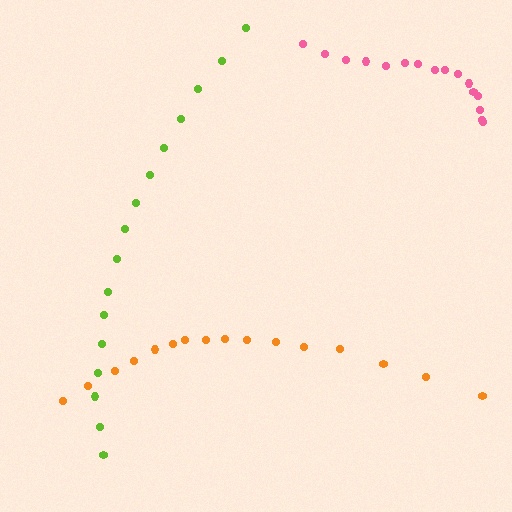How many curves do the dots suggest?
There are 3 distinct paths.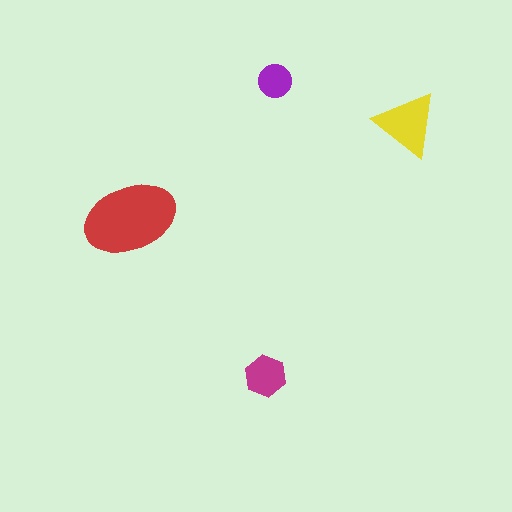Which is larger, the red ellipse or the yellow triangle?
The red ellipse.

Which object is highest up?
The purple circle is topmost.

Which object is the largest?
The red ellipse.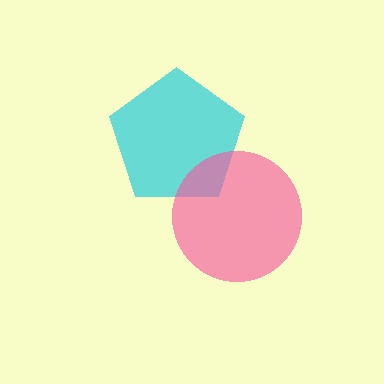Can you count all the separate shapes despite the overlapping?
Yes, there are 2 separate shapes.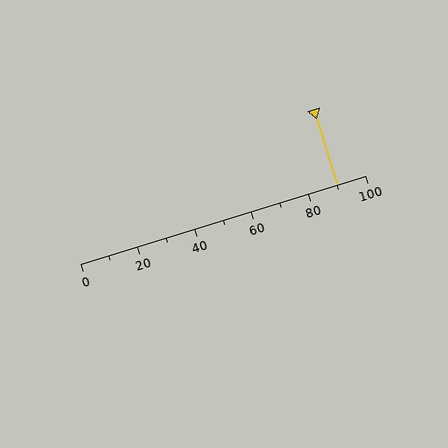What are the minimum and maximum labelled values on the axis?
The axis runs from 0 to 100.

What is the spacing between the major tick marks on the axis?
The major ticks are spaced 20 apart.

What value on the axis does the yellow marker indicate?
The marker indicates approximately 90.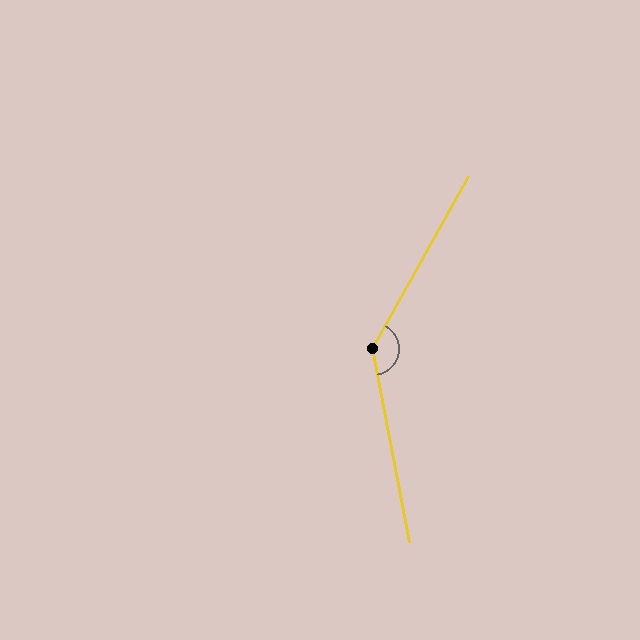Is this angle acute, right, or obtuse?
It is obtuse.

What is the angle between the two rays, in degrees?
Approximately 140 degrees.